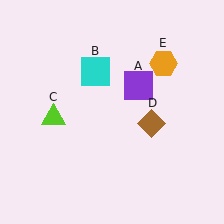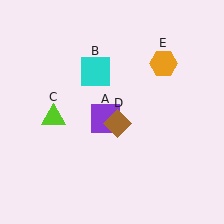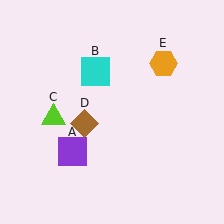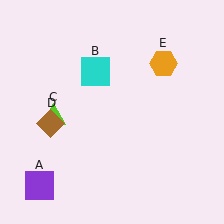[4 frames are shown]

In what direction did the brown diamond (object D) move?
The brown diamond (object D) moved left.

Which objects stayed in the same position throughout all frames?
Cyan square (object B) and lime triangle (object C) and orange hexagon (object E) remained stationary.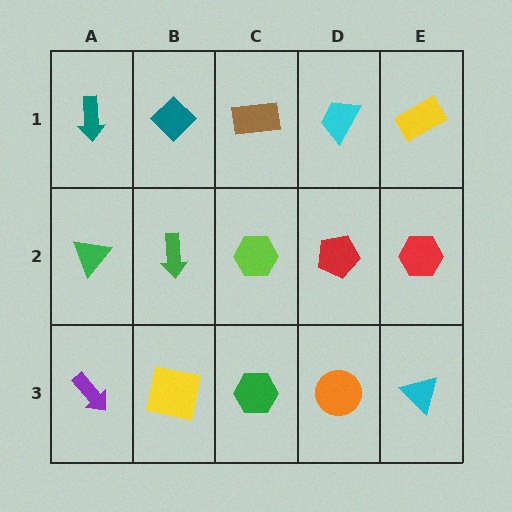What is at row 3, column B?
A yellow square.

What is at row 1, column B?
A teal diamond.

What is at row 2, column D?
A red pentagon.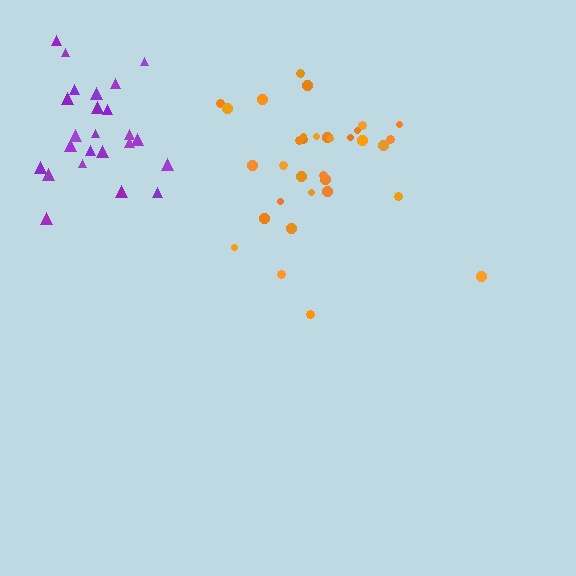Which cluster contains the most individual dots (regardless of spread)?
Orange (33).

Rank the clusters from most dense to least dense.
purple, orange.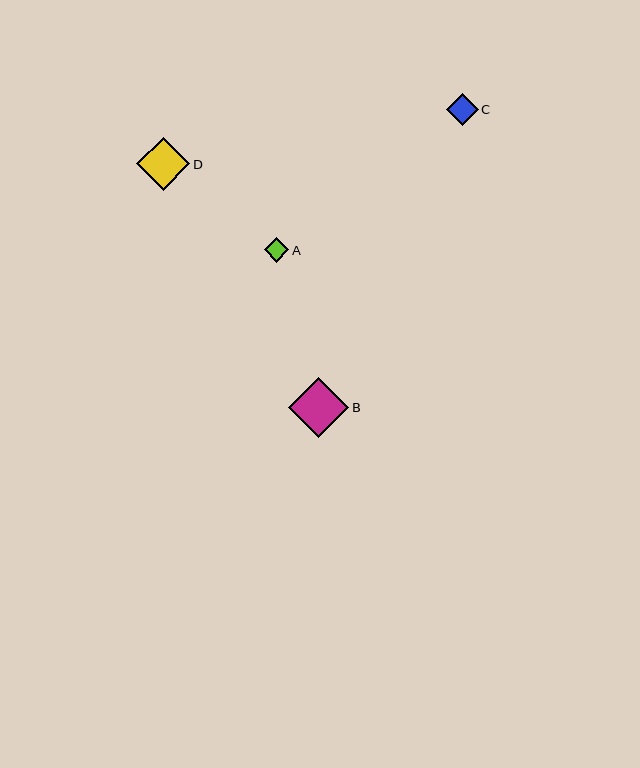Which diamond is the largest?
Diamond B is the largest with a size of approximately 60 pixels.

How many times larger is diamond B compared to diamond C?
Diamond B is approximately 1.9 times the size of diamond C.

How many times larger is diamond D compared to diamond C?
Diamond D is approximately 1.7 times the size of diamond C.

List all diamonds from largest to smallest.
From largest to smallest: B, D, C, A.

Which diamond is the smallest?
Diamond A is the smallest with a size of approximately 24 pixels.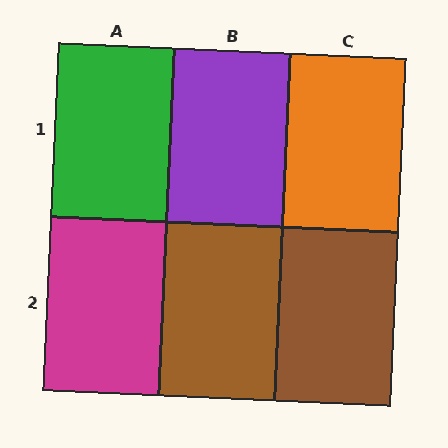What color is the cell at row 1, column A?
Green.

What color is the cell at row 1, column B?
Purple.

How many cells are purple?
1 cell is purple.